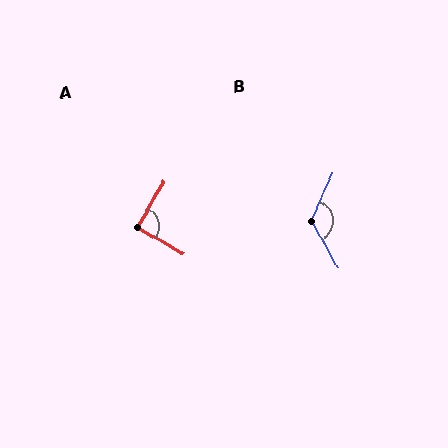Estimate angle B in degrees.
Approximately 126 degrees.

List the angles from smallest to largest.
A (90°), B (126°).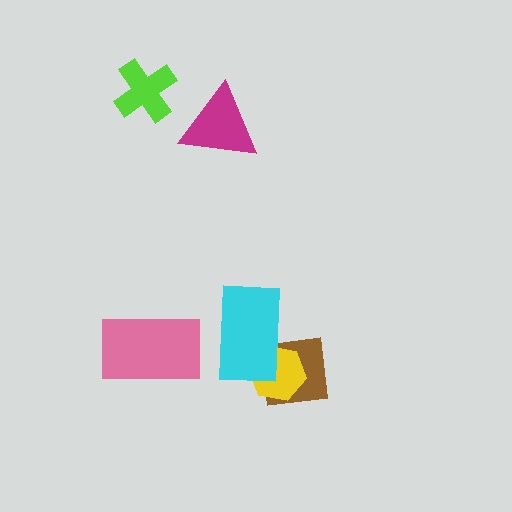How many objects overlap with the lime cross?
0 objects overlap with the lime cross.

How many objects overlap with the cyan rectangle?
2 objects overlap with the cyan rectangle.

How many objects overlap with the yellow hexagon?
2 objects overlap with the yellow hexagon.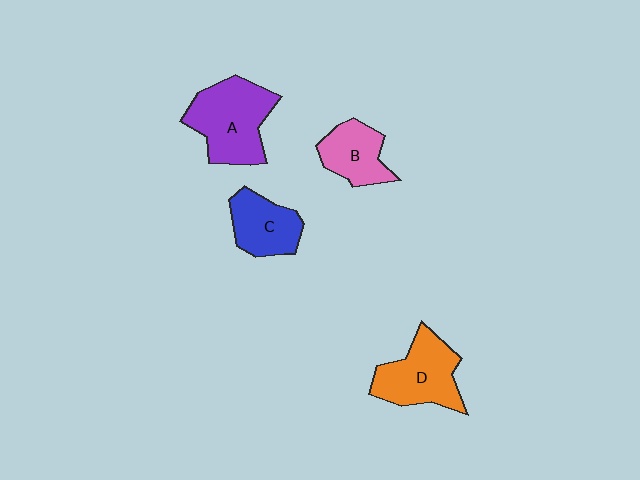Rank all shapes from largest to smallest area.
From largest to smallest: A (purple), D (orange), C (blue), B (pink).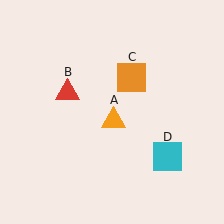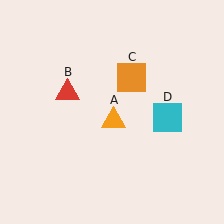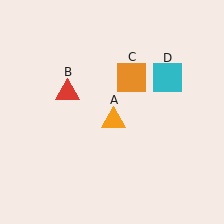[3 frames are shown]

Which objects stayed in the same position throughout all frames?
Orange triangle (object A) and red triangle (object B) and orange square (object C) remained stationary.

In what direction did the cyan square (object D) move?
The cyan square (object D) moved up.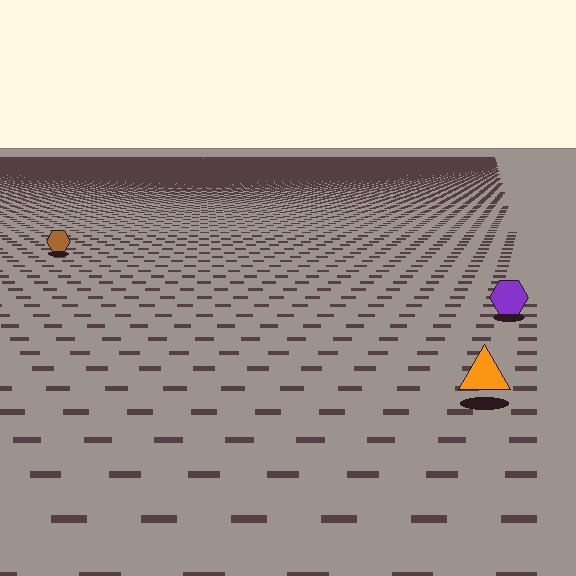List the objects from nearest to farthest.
From nearest to farthest: the orange triangle, the purple hexagon, the brown hexagon.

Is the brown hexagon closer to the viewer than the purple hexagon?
No. The purple hexagon is closer — you can tell from the texture gradient: the ground texture is coarser near it.